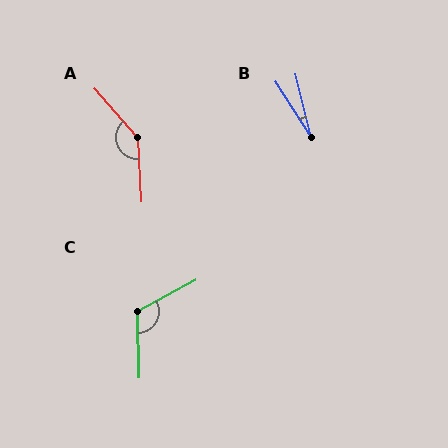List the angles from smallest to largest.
B (19°), C (117°), A (142°).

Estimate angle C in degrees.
Approximately 117 degrees.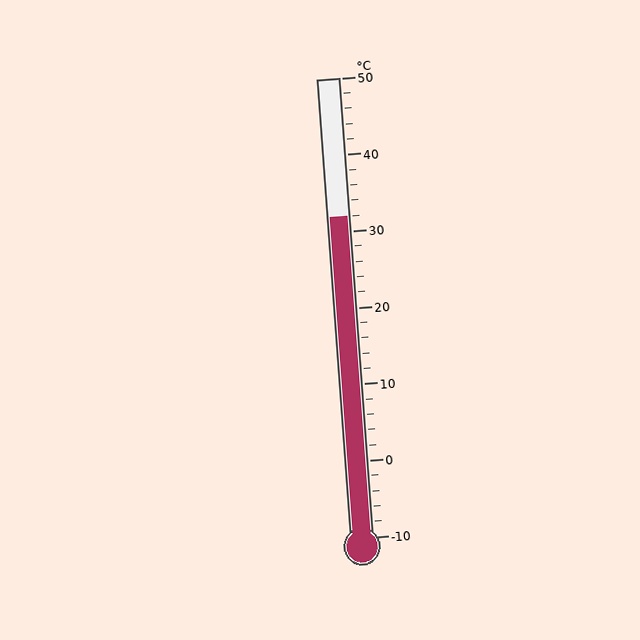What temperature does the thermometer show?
The thermometer shows approximately 32°C.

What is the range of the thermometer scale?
The thermometer scale ranges from -10°C to 50°C.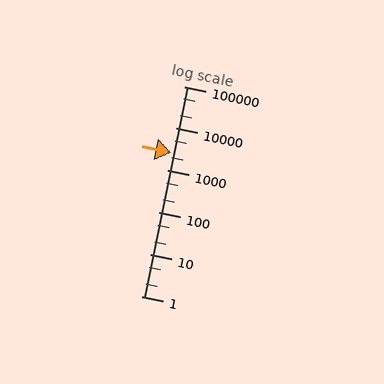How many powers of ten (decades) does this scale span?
The scale spans 5 decades, from 1 to 100000.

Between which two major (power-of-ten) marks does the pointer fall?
The pointer is between 1000 and 10000.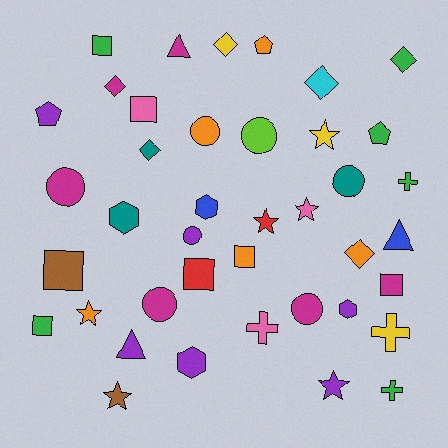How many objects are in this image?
There are 40 objects.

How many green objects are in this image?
There are 6 green objects.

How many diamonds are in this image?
There are 6 diamonds.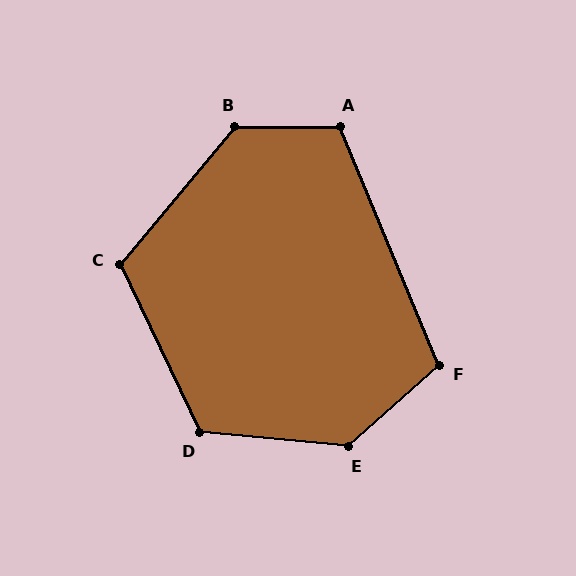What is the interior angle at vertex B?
Approximately 130 degrees (obtuse).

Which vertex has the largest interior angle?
E, at approximately 133 degrees.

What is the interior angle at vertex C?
Approximately 115 degrees (obtuse).